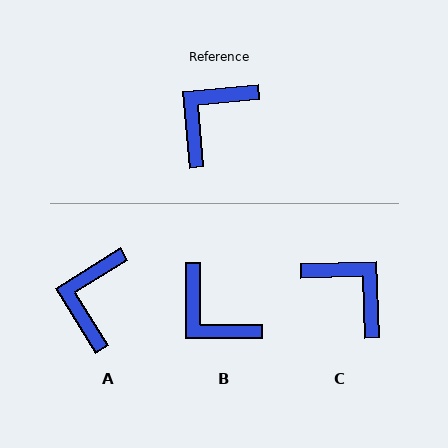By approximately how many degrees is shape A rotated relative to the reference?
Approximately 27 degrees counter-clockwise.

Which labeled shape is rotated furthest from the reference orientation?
C, about 93 degrees away.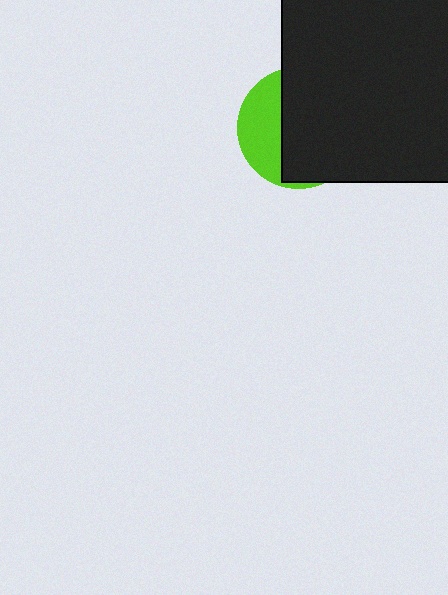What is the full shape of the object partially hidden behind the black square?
The partially hidden object is a lime circle.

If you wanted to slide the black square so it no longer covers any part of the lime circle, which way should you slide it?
Slide it right — that is the most direct way to separate the two shapes.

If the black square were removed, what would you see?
You would see the complete lime circle.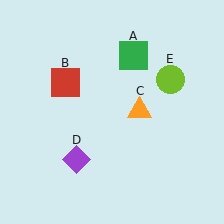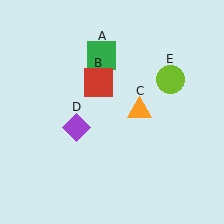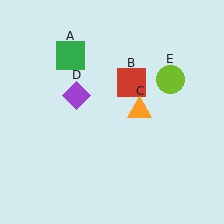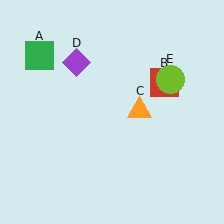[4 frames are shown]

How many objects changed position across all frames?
3 objects changed position: green square (object A), red square (object B), purple diamond (object D).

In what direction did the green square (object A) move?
The green square (object A) moved left.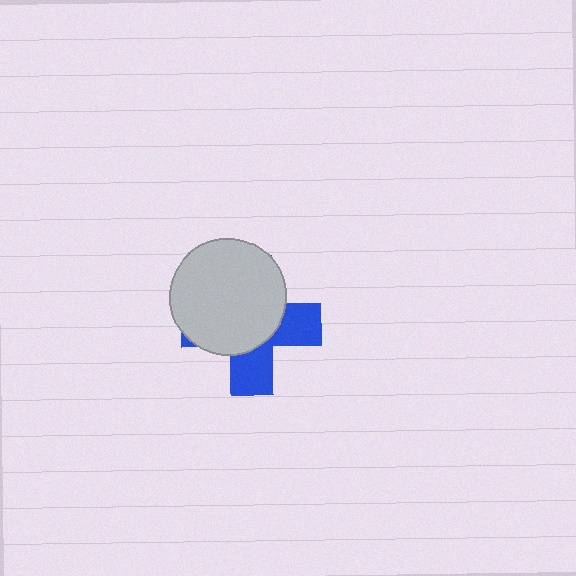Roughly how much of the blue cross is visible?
A small part of it is visible (roughly 38%).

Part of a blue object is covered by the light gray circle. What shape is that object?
It is a cross.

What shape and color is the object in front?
The object in front is a light gray circle.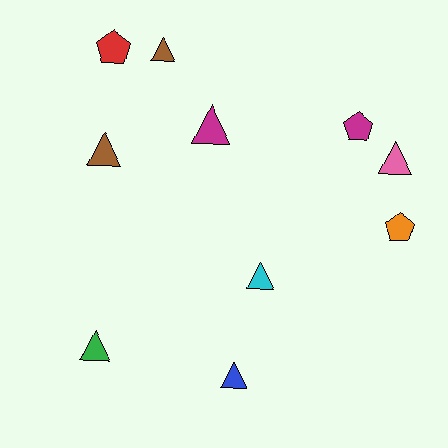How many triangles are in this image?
There are 7 triangles.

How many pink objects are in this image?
There is 1 pink object.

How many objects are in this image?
There are 10 objects.